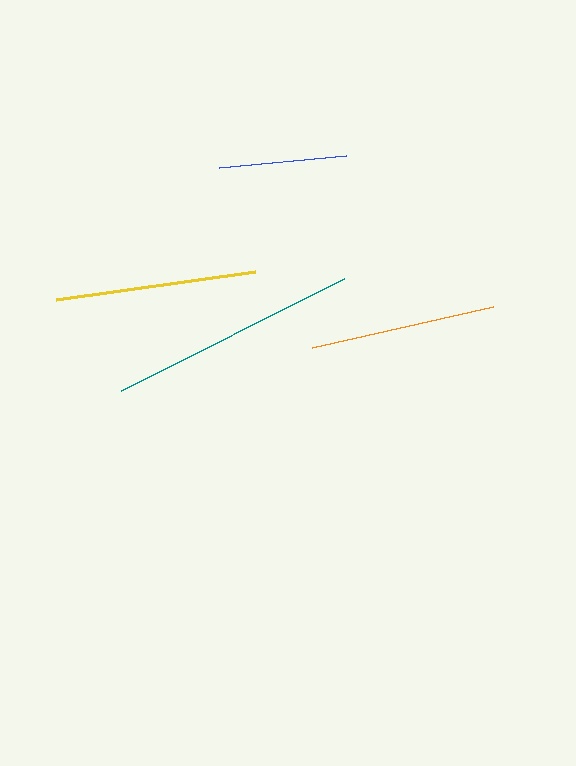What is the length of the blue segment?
The blue segment is approximately 128 pixels long.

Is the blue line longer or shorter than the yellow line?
The yellow line is longer than the blue line.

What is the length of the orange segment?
The orange segment is approximately 186 pixels long.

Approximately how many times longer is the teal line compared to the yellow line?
The teal line is approximately 1.2 times the length of the yellow line.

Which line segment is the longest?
The teal line is the longest at approximately 249 pixels.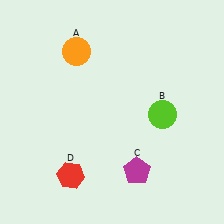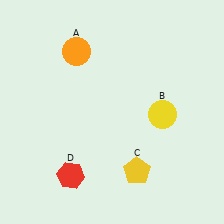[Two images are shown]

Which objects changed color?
B changed from lime to yellow. C changed from magenta to yellow.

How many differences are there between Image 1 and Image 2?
There are 2 differences between the two images.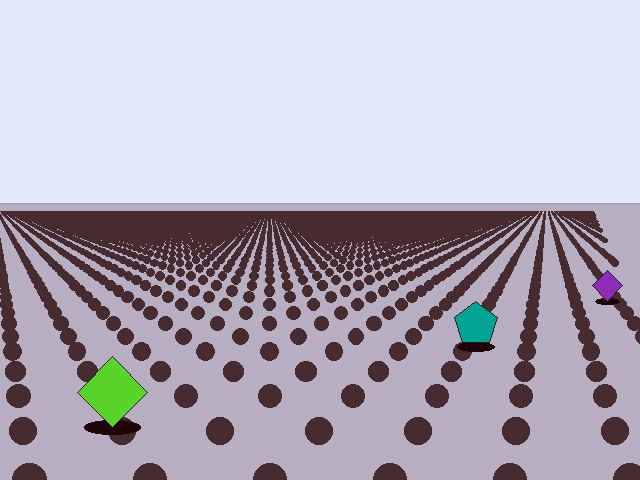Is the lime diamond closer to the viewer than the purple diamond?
Yes. The lime diamond is closer — you can tell from the texture gradient: the ground texture is coarser near it.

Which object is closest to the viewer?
The lime diamond is closest. The texture marks near it are larger and more spread out.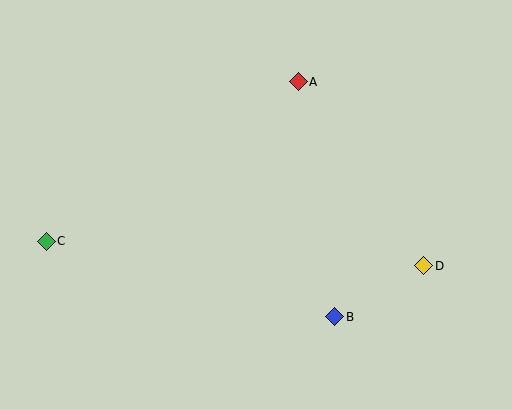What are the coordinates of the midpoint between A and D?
The midpoint between A and D is at (361, 174).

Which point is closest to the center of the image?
Point A at (298, 82) is closest to the center.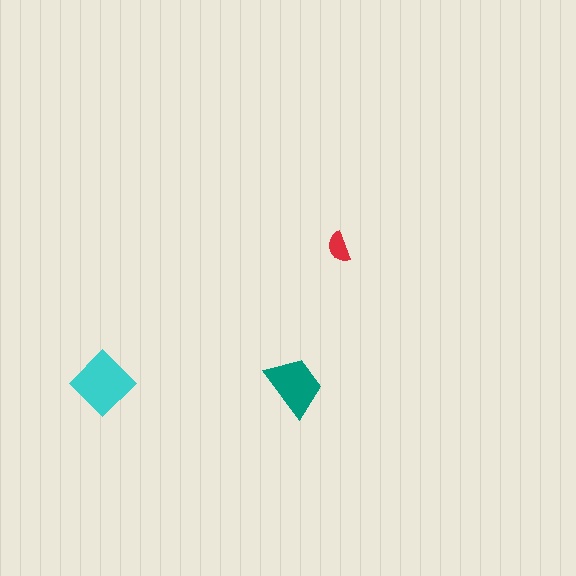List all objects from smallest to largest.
The red semicircle, the teal trapezoid, the cyan diamond.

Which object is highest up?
The red semicircle is topmost.